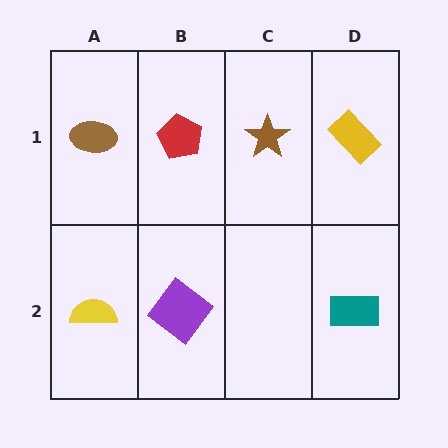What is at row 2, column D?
A teal rectangle.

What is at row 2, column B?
A purple diamond.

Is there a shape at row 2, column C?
No, that cell is empty.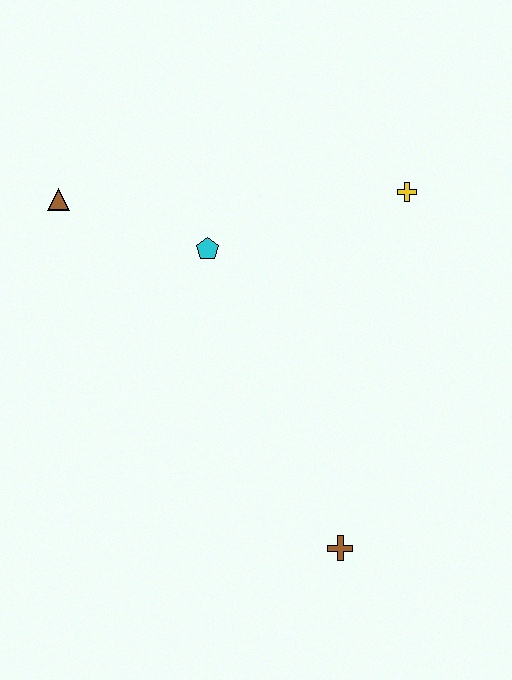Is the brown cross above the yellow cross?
No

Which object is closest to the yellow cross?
The cyan pentagon is closest to the yellow cross.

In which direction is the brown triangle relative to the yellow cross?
The brown triangle is to the left of the yellow cross.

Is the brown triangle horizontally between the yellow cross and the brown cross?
No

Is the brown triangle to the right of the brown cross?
No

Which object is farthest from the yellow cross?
The brown cross is farthest from the yellow cross.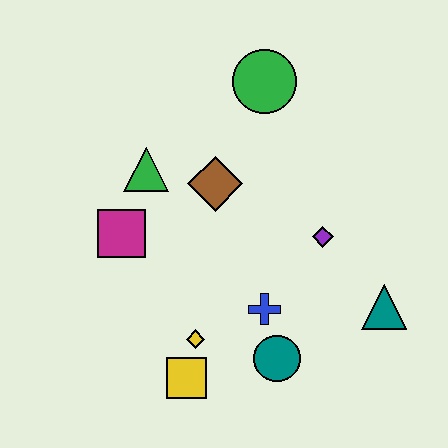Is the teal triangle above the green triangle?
No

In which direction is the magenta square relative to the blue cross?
The magenta square is to the left of the blue cross.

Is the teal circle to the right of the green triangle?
Yes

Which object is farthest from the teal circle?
The green circle is farthest from the teal circle.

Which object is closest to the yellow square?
The yellow diamond is closest to the yellow square.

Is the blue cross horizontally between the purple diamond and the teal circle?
No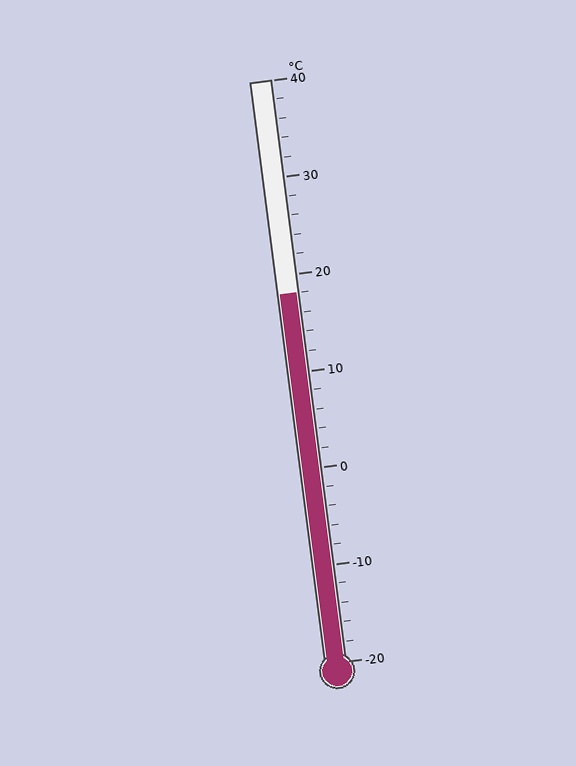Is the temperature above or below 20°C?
The temperature is below 20°C.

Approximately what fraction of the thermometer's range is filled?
The thermometer is filled to approximately 65% of its range.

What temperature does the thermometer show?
The thermometer shows approximately 18°C.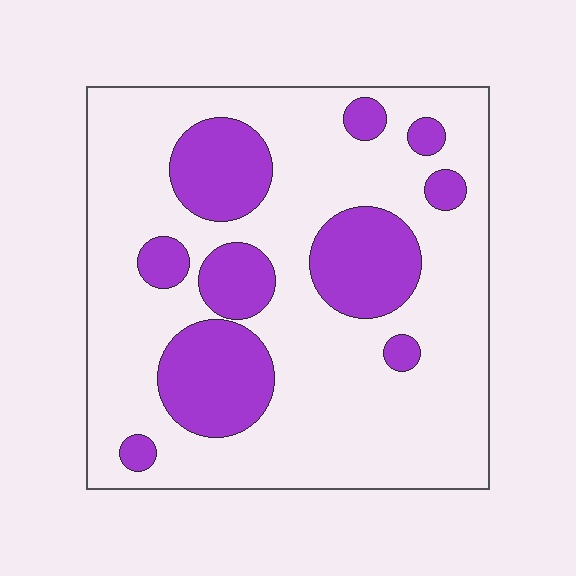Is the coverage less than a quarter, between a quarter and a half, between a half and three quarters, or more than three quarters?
Between a quarter and a half.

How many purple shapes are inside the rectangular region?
10.